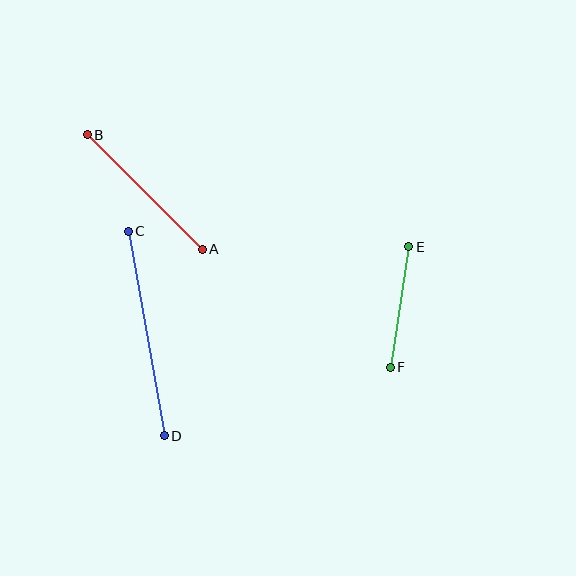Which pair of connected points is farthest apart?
Points C and D are farthest apart.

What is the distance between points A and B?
The distance is approximately 162 pixels.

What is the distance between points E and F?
The distance is approximately 122 pixels.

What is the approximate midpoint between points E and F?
The midpoint is at approximately (399, 307) pixels.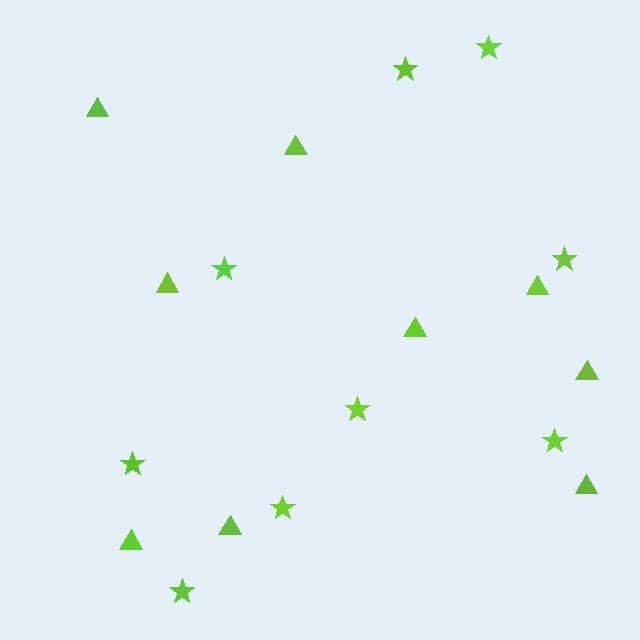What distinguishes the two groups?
There are 2 groups: one group of triangles (9) and one group of stars (9).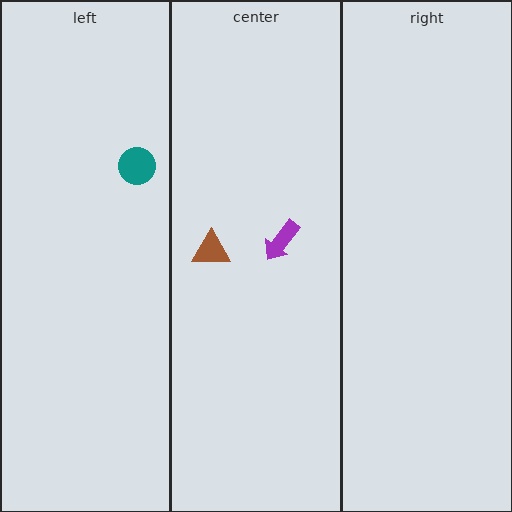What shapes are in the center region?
The purple arrow, the brown triangle.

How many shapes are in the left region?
1.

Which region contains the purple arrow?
The center region.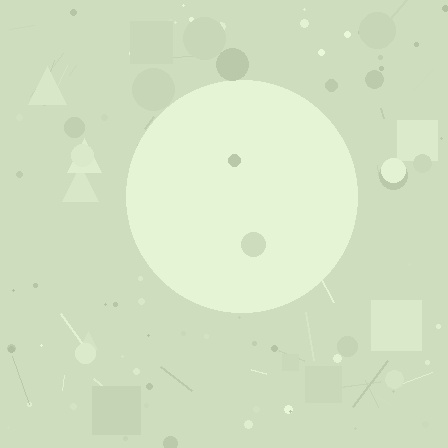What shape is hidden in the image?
A circle is hidden in the image.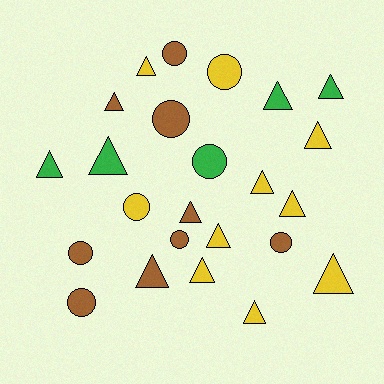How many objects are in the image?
There are 24 objects.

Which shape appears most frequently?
Triangle, with 15 objects.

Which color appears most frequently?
Yellow, with 10 objects.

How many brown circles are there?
There are 6 brown circles.